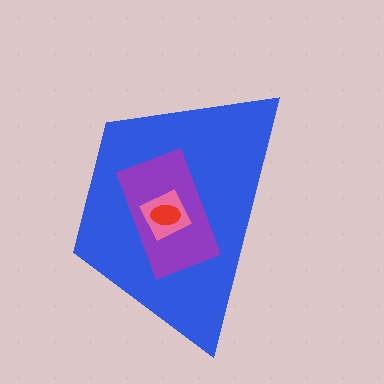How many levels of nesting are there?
4.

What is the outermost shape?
The blue trapezoid.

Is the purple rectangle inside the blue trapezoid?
Yes.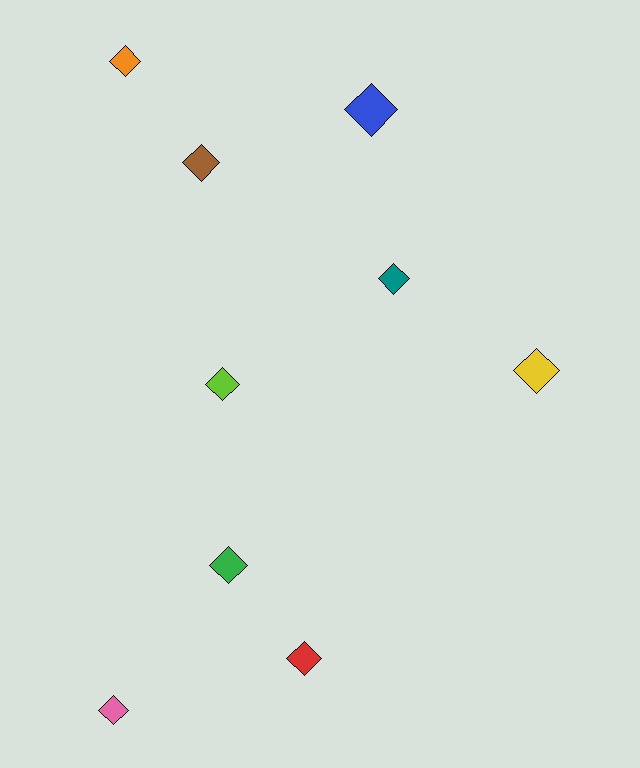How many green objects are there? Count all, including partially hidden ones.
There is 1 green object.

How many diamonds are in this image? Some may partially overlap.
There are 9 diamonds.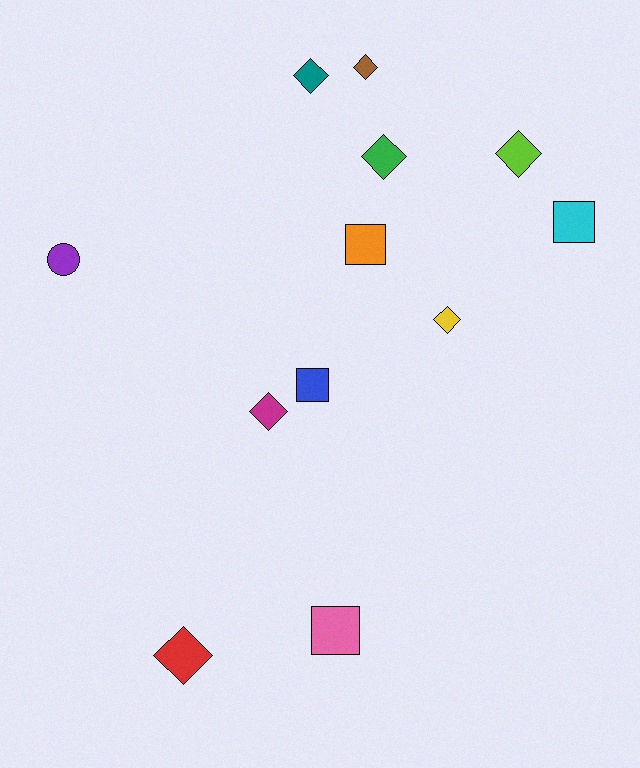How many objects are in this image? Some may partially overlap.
There are 12 objects.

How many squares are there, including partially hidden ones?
There are 4 squares.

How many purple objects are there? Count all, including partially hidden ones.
There is 1 purple object.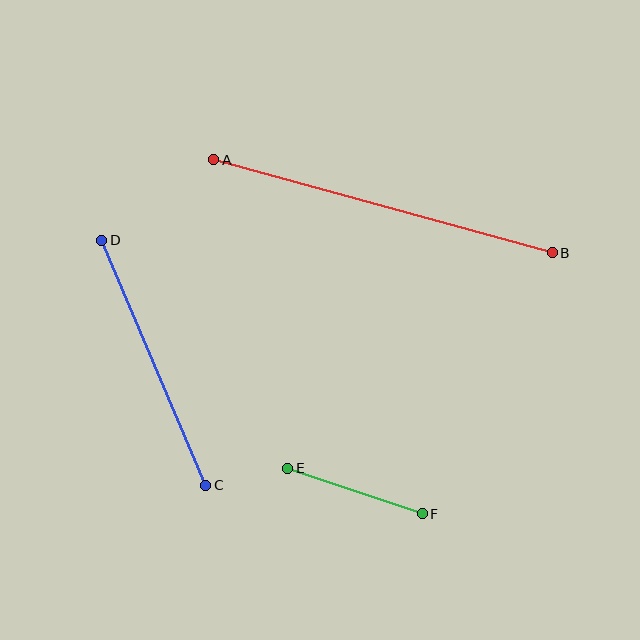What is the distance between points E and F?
The distance is approximately 142 pixels.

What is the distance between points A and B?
The distance is approximately 351 pixels.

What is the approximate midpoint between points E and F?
The midpoint is at approximately (355, 491) pixels.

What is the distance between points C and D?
The distance is approximately 266 pixels.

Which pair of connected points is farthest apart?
Points A and B are farthest apart.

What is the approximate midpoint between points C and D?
The midpoint is at approximately (154, 363) pixels.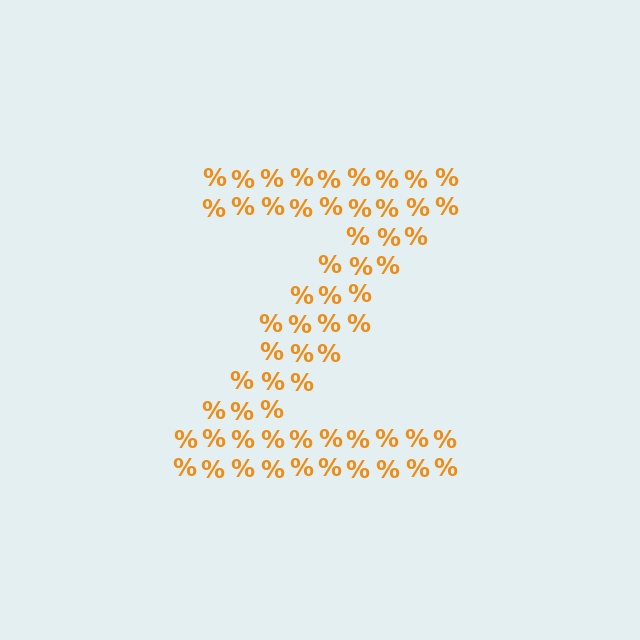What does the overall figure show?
The overall figure shows the letter Z.